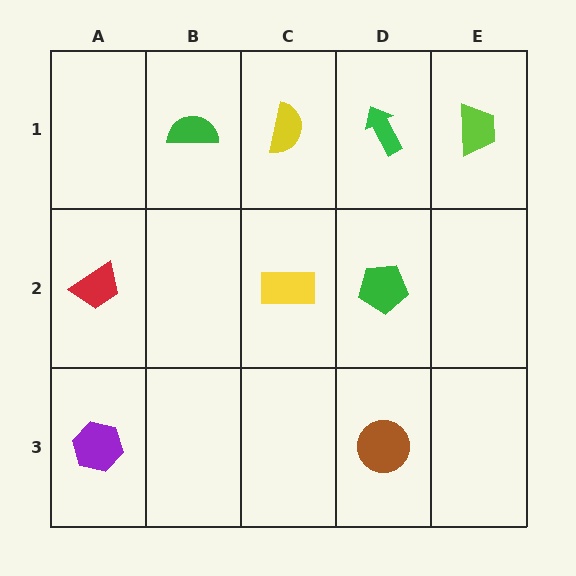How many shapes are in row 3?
2 shapes.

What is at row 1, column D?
A green arrow.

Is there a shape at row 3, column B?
No, that cell is empty.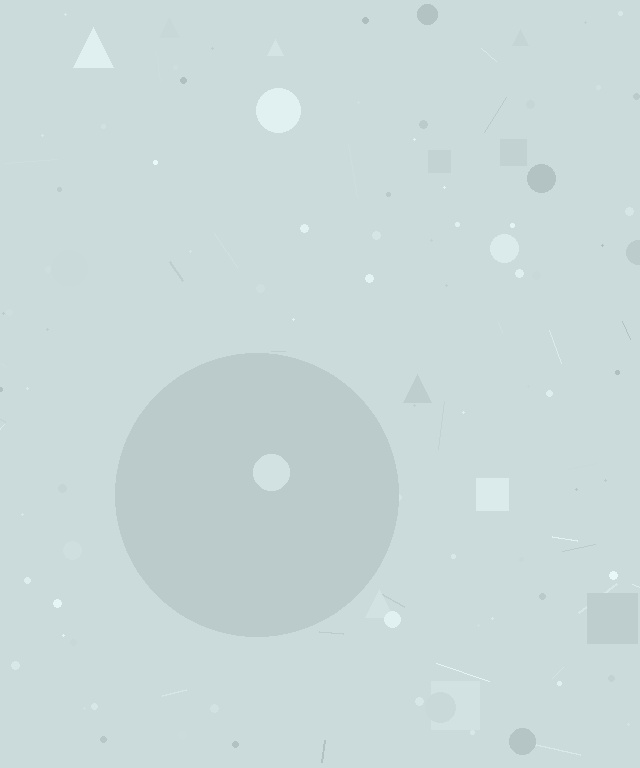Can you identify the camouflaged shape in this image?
The camouflaged shape is a circle.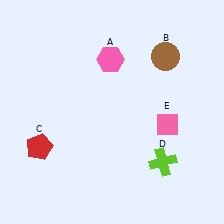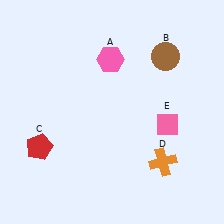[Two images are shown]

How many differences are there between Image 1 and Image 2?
There is 1 difference between the two images.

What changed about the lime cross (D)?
In Image 1, D is lime. In Image 2, it changed to orange.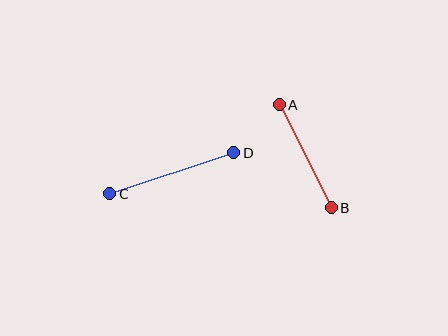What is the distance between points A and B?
The distance is approximately 116 pixels.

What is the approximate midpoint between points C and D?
The midpoint is at approximately (172, 173) pixels.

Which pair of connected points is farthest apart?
Points C and D are farthest apart.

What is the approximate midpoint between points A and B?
The midpoint is at approximately (305, 156) pixels.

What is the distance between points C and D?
The distance is approximately 130 pixels.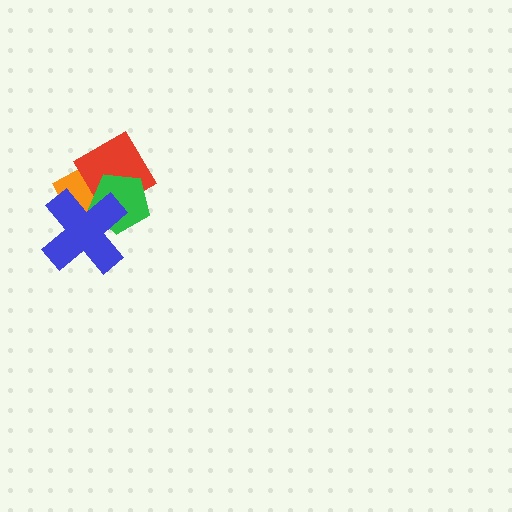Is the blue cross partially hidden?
No, no other shape covers it.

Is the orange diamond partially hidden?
Yes, it is partially covered by another shape.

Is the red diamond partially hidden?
Yes, it is partially covered by another shape.